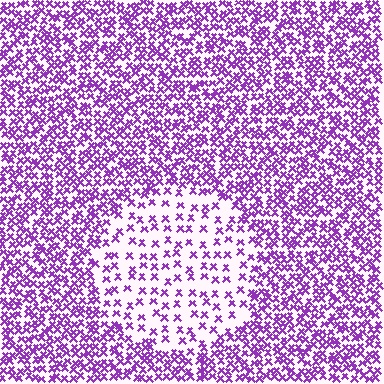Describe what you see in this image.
The image contains small purple elements arranged at two different densities. A circle-shaped region is visible where the elements are less densely packed than the surrounding area.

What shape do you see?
I see a circle.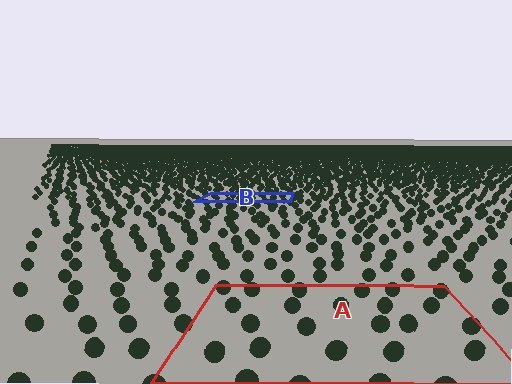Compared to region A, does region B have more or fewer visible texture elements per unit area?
Region B has more texture elements per unit area — they are packed more densely because it is farther away.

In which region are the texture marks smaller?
The texture marks are smaller in region B, because it is farther away.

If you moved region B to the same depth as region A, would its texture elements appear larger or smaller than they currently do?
They would appear larger. At a closer depth, the same texture elements are projected at a bigger on-screen size.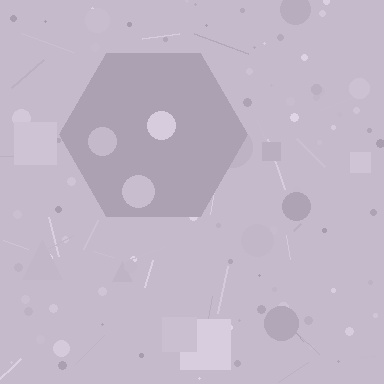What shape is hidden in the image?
A hexagon is hidden in the image.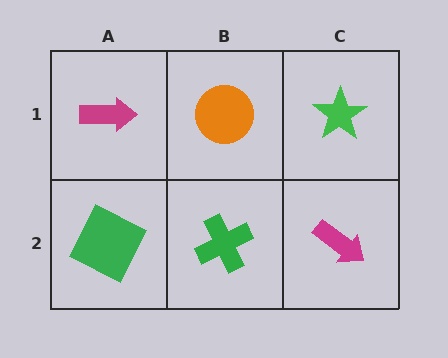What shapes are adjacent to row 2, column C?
A green star (row 1, column C), a green cross (row 2, column B).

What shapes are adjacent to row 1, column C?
A magenta arrow (row 2, column C), an orange circle (row 1, column B).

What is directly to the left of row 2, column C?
A green cross.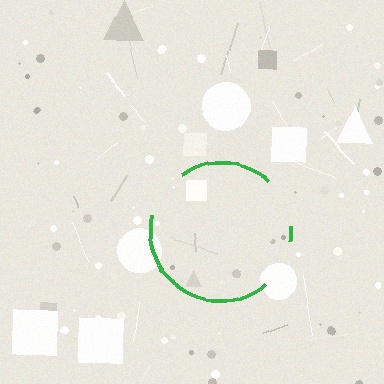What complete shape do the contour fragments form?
The contour fragments form a circle.